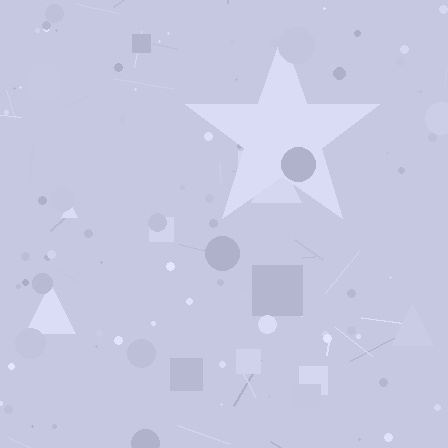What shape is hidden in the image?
A star is hidden in the image.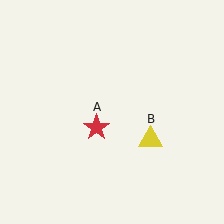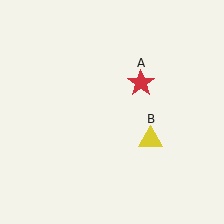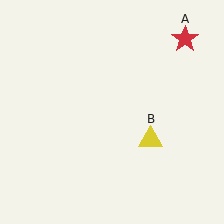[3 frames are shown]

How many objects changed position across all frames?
1 object changed position: red star (object A).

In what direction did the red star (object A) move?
The red star (object A) moved up and to the right.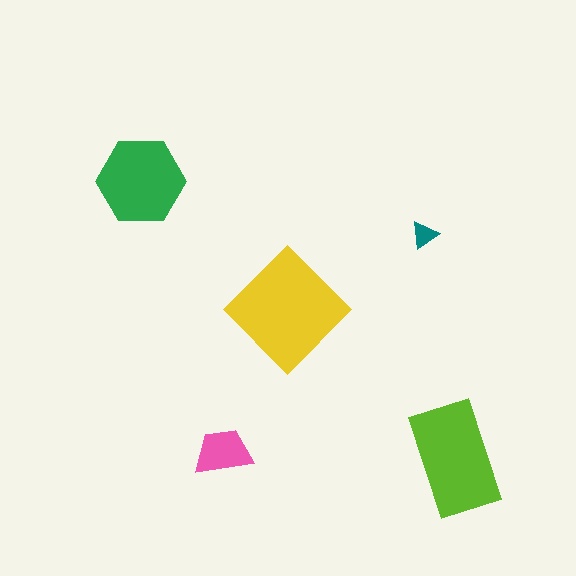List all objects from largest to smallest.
The yellow diamond, the lime rectangle, the green hexagon, the pink trapezoid, the teal triangle.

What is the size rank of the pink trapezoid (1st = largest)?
4th.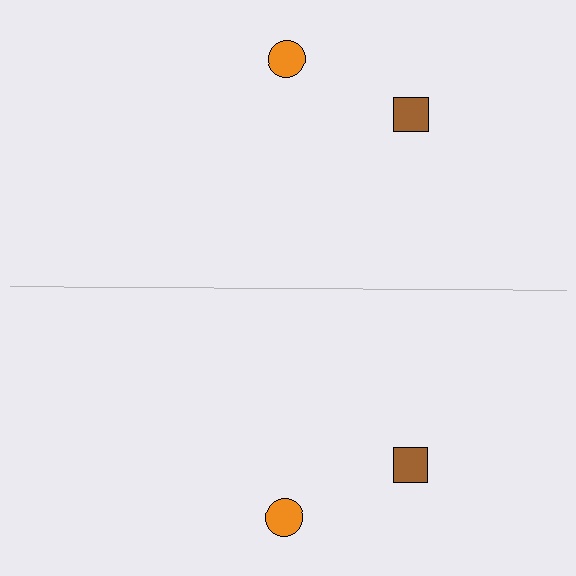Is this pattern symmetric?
Yes, this pattern has bilateral (reflection) symmetry.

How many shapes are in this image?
There are 4 shapes in this image.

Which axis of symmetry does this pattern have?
The pattern has a horizontal axis of symmetry running through the center of the image.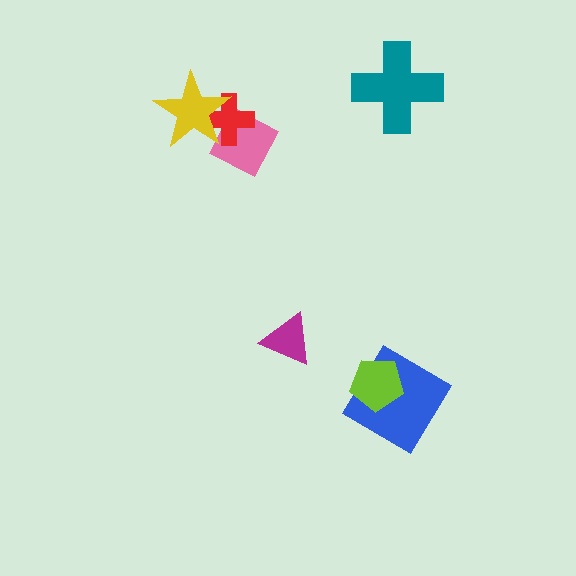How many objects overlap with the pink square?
2 objects overlap with the pink square.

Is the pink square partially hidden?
Yes, it is partially covered by another shape.